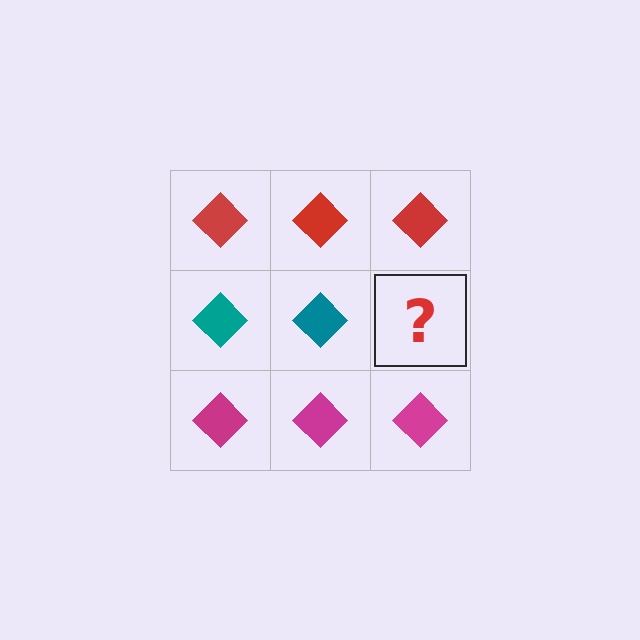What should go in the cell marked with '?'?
The missing cell should contain a teal diamond.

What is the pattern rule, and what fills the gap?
The rule is that each row has a consistent color. The gap should be filled with a teal diamond.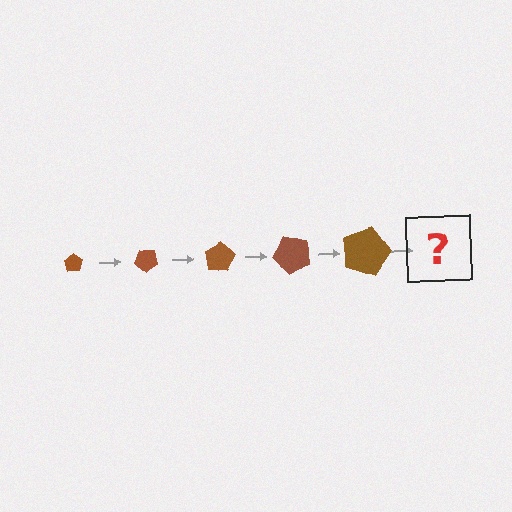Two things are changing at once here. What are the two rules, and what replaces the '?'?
The two rules are that the pentagon grows larger each step and it rotates 40 degrees each step. The '?' should be a pentagon, larger than the previous one and rotated 200 degrees from the start.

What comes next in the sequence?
The next element should be a pentagon, larger than the previous one and rotated 200 degrees from the start.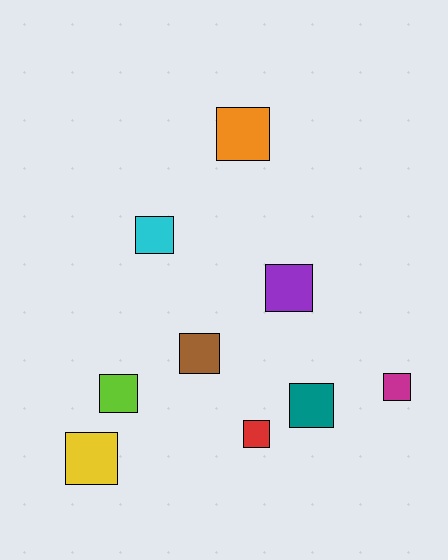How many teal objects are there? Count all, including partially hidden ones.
There is 1 teal object.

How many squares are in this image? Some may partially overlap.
There are 9 squares.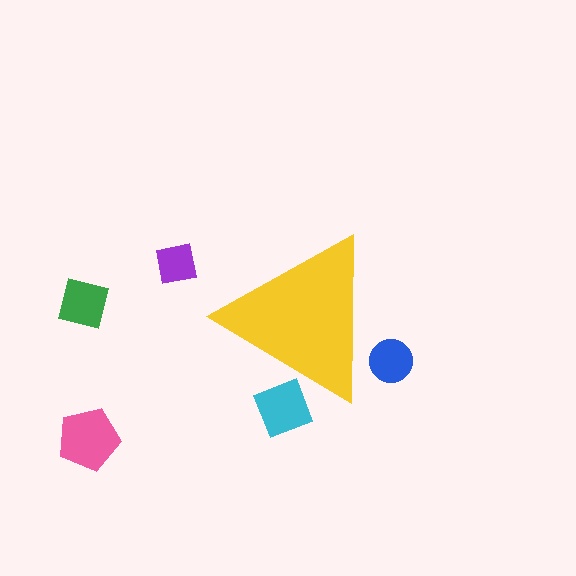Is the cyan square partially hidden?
Yes, the cyan square is partially hidden behind the yellow triangle.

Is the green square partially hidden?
No, the green square is fully visible.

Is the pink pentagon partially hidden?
No, the pink pentagon is fully visible.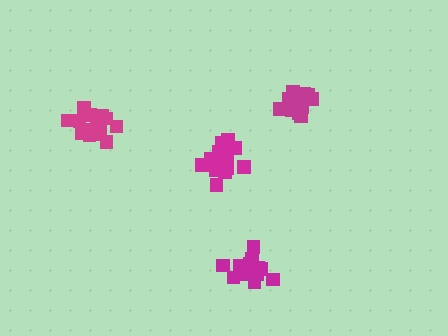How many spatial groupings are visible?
There are 4 spatial groupings.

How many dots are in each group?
Group 1: 19 dots, Group 2: 18 dots, Group 3: 19 dots, Group 4: 18 dots (74 total).